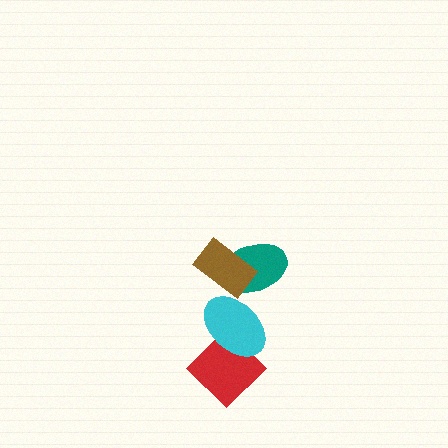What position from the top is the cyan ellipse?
The cyan ellipse is 3rd from the top.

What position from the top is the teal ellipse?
The teal ellipse is 2nd from the top.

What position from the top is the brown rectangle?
The brown rectangle is 1st from the top.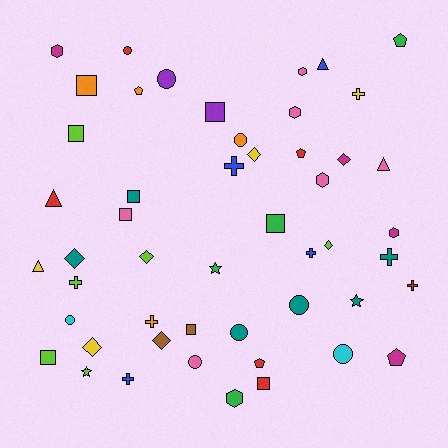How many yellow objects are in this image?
There are 4 yellow objects.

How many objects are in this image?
There are 50 objects.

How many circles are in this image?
There are 8 circles.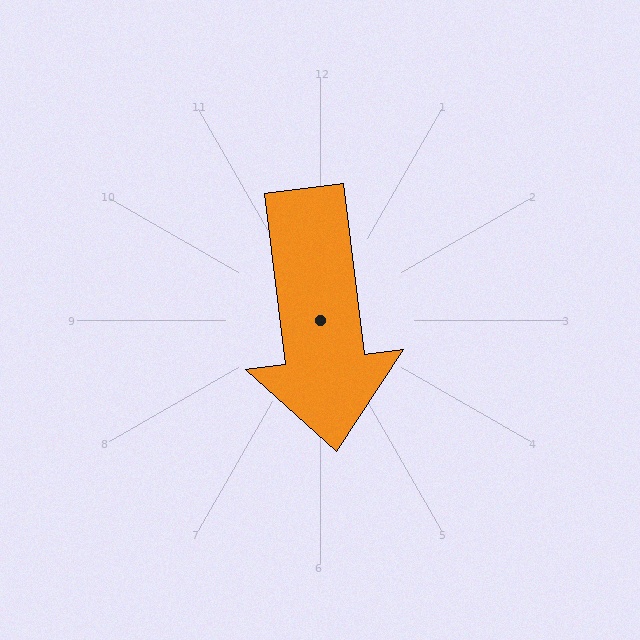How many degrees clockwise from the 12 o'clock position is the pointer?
Approximately 173 degrees.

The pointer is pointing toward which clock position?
Roughly 6 o'clock.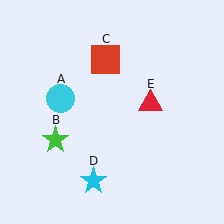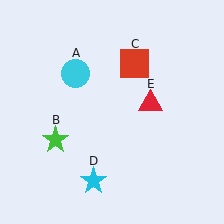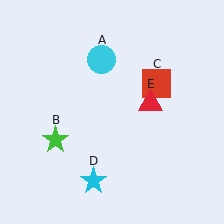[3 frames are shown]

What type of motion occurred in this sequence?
The cyan circle (object A), red square (object C) rotated clockwise around the center of the scene.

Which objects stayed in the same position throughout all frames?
Green star (object B) and cyan star (object D) and red triangle (object E) remained stationary.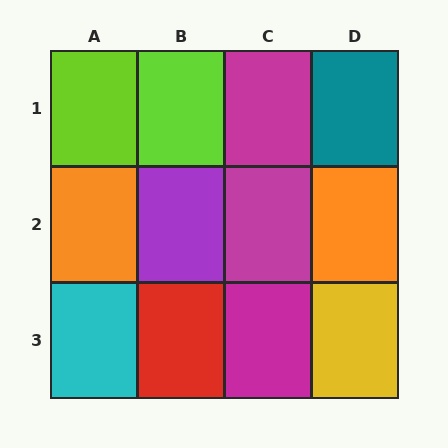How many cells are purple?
1 cell is purple.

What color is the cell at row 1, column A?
Lime.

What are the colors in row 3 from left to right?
Cyan, red, magenta, yellow.